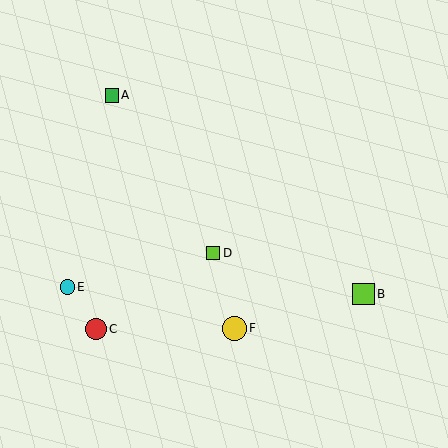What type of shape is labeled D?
Shape D is a lime square.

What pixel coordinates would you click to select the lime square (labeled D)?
Click at (213, 253) to select the lime square D.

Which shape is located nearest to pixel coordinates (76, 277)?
The cyan circle (labeled E) at (67, 287) is nearest to that location.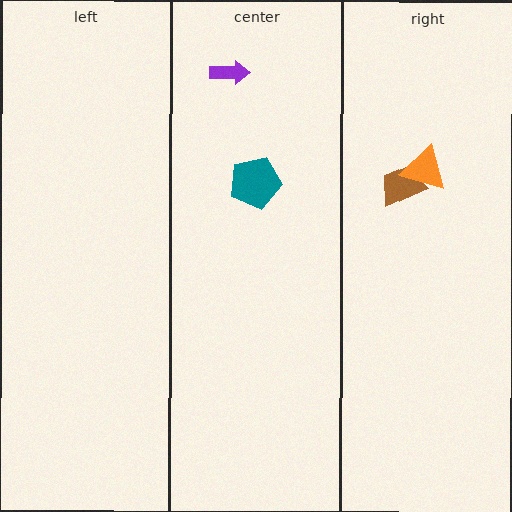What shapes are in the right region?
The brown trapezoid, the orange triangle.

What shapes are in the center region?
The purple arrow, the teal pentagon.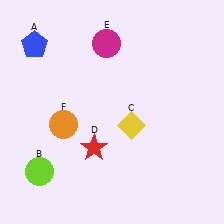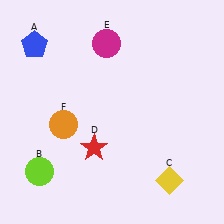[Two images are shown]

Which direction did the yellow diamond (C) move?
The yellow diamond (C) moved down.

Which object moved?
The yellow diamond (C) moved down.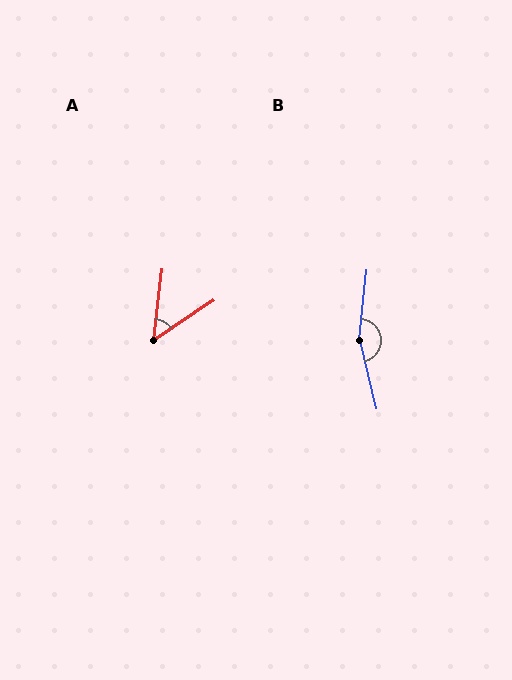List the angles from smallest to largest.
A (50°), B (160°).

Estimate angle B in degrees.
Approximately 160 degrees.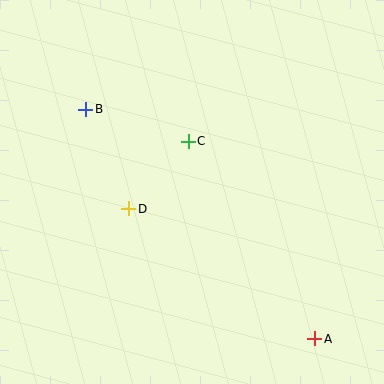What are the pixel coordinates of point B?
Point B is at (86, 109).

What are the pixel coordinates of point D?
Point D is at (129, 209).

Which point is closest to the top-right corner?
Point C is closest to the top-right corner.